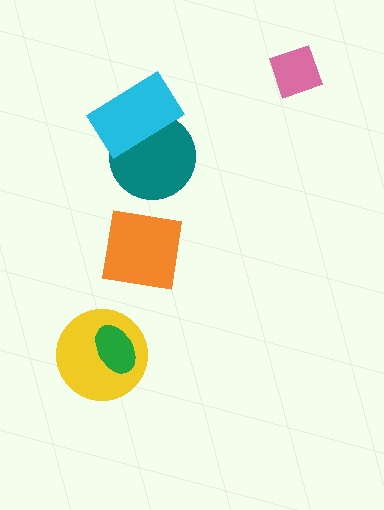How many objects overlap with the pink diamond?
0 objects overlap with the pink diamond.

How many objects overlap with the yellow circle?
1 object overlaps with the yellow circle.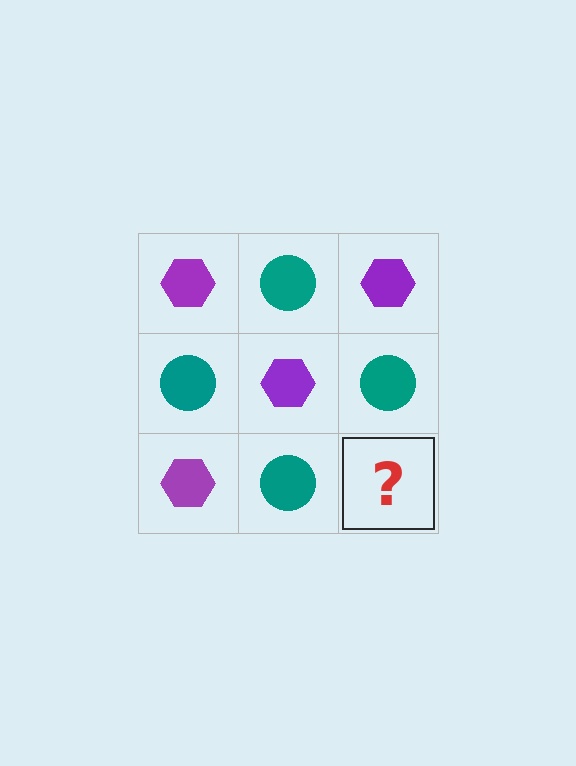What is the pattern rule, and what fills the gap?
The rule is that it alternates purple hexagon and teal circle in a checkerboard pattern. The gap should be filled with a purple hexagon.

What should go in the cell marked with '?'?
The missing cell should contain a purple hexagon.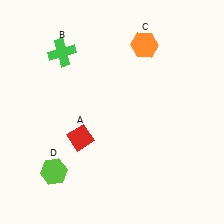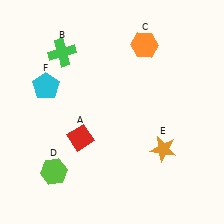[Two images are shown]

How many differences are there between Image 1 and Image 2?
There are 2 differences between the two images.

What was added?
An orange star (E), a cyan pentagon (F) were added in Image 2.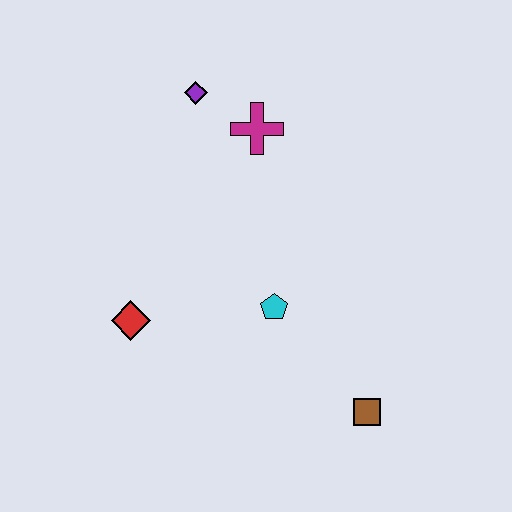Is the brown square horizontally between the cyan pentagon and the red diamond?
No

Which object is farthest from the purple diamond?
The brown square is farthest from the purple diamond.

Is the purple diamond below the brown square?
No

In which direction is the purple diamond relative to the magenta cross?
The purple diamond is to the left of the magenta cross.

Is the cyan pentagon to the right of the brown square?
No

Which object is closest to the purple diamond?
The magenta cross is closest to the purple diamond.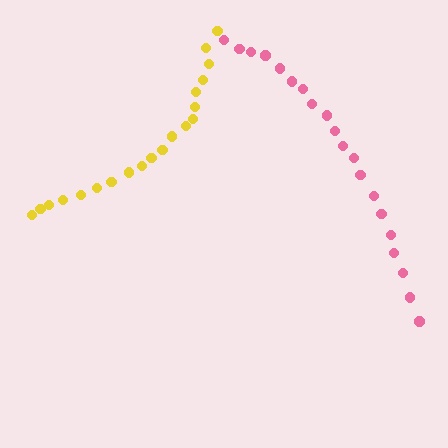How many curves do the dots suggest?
There are 2 distinct paths.